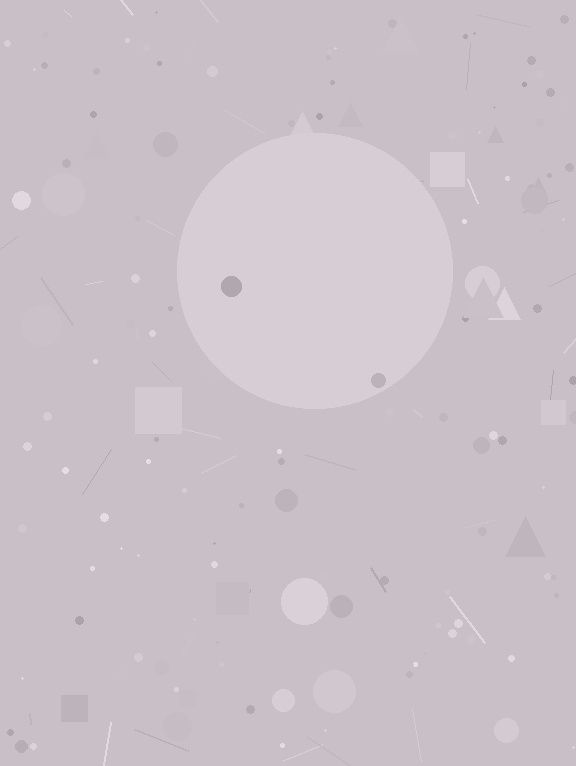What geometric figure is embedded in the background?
A circle is embedded in the background.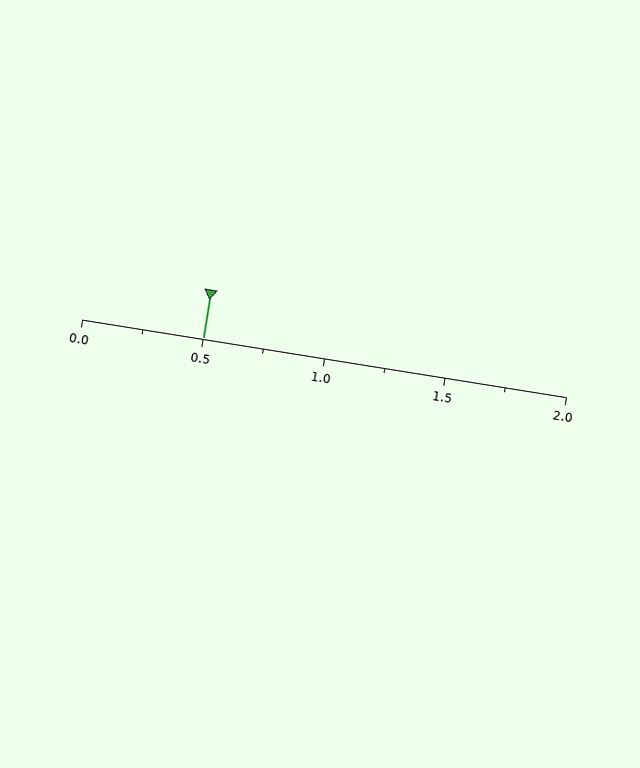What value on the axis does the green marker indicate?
The marker indicates approximately 0.5.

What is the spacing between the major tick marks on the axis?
The major ticks are spaced 0.5 apart.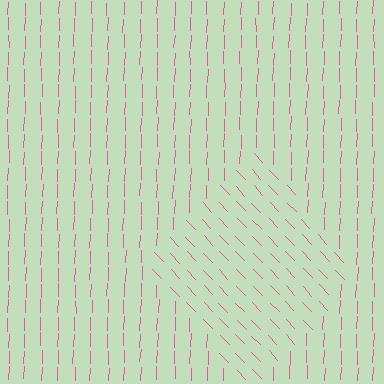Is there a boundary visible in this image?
Yes, there is a texture boundary formed by a change in line orientation.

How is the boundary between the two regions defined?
The boundary is defined purely by a change in line orientation (approximately 45 degrees difference). All lines are the same color and thickness.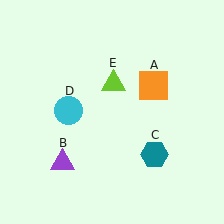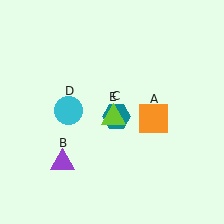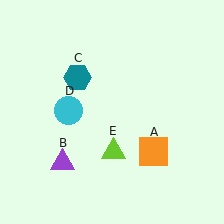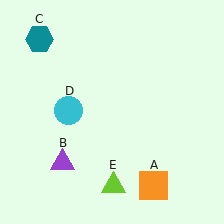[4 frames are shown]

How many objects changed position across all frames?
3 objects changed position: orange square (object A), teal hexagon (object C), lime triangle (object E).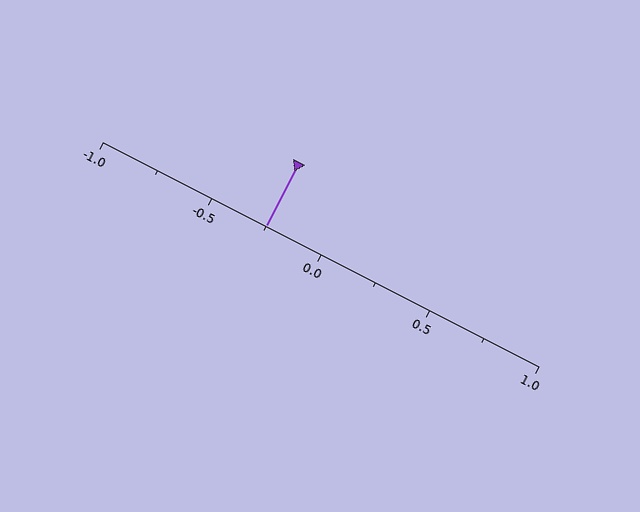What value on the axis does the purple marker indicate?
The marker indicates approximately -0.25.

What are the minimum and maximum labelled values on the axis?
The axis runs from -1.0 to 1.0.